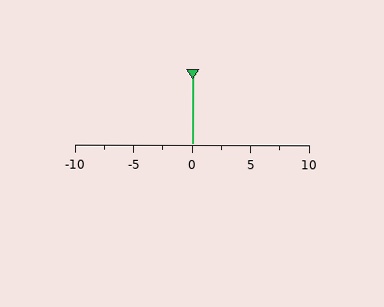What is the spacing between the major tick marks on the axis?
The major ticks are spaced 5 apart.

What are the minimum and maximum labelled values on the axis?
The axis runs from -10 to 10.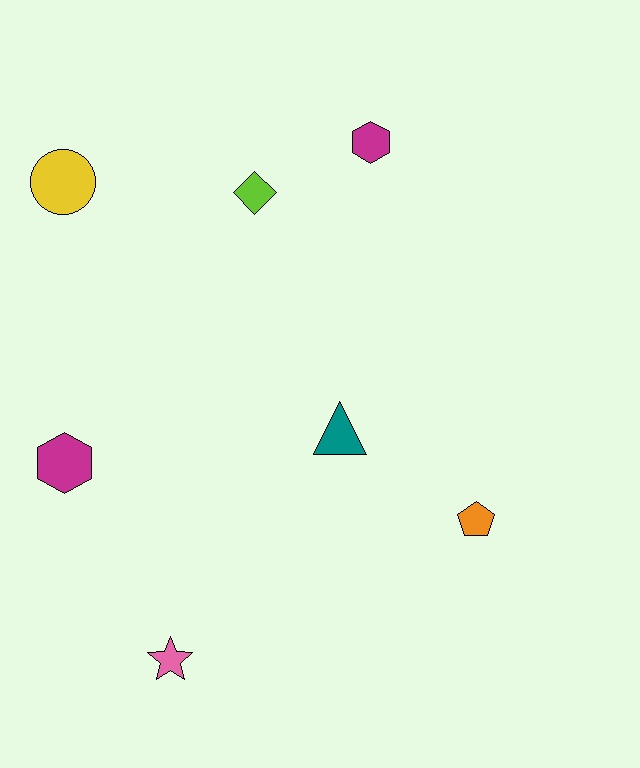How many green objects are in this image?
There are no green objects.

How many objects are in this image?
There are 7 objects.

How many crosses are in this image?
There are no crosses.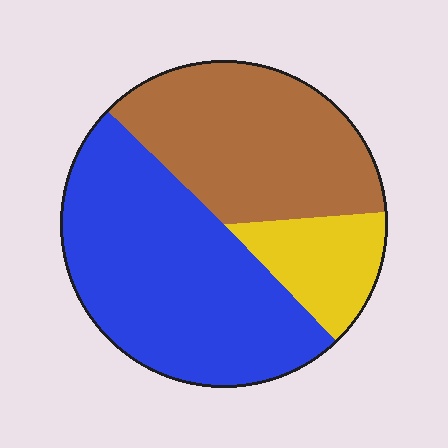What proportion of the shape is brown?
Brown covers about 35% of the shape.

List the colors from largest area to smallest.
From largest to smallest: blue, brown, yellow.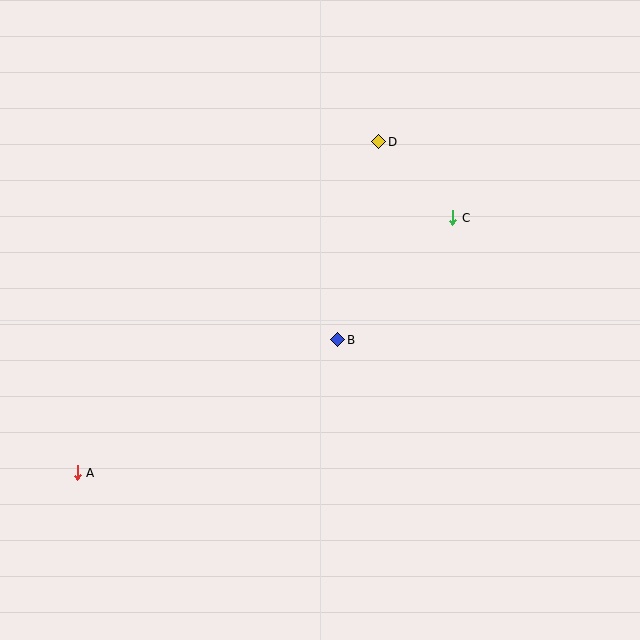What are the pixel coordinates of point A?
Point A is at (77, 473).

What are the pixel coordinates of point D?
Point D is at (379, 142).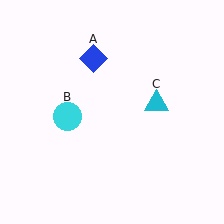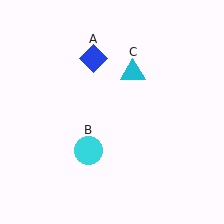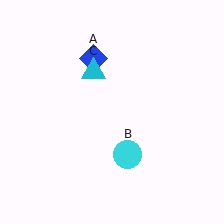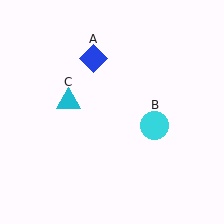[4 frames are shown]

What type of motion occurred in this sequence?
The cyan circle (object B), cyan triangle (object C) rotated counterclockwise around the center of the scene.